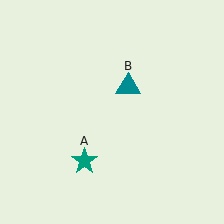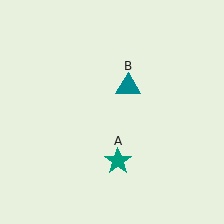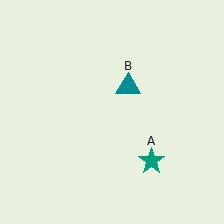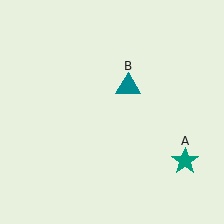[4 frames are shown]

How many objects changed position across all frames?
1 object changed position: teal star (object A).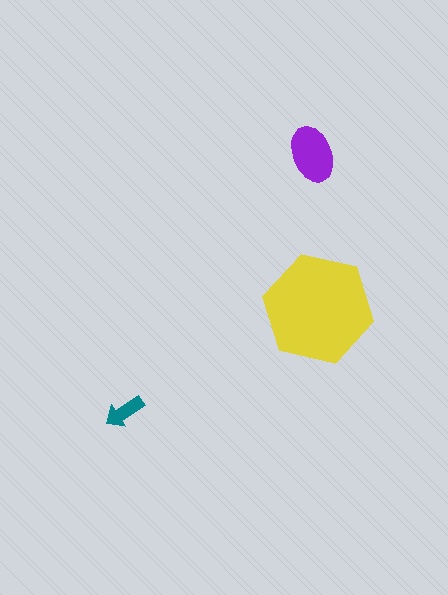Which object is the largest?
The yellow hexagon.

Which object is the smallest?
The teal arrow.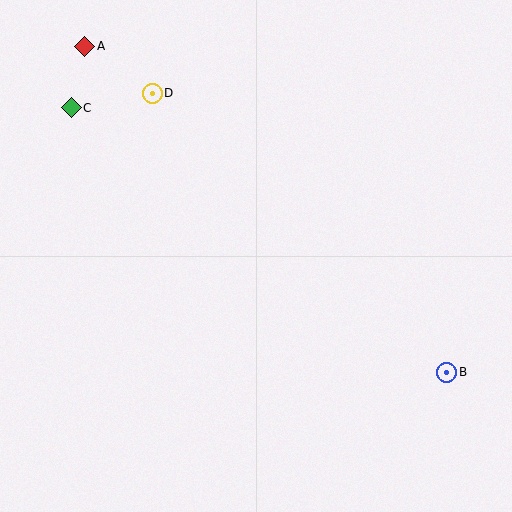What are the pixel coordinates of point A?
Point A is at (85, 46).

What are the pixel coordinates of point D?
Point D is at (152, 93).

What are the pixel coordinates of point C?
Point C is at (71, 108).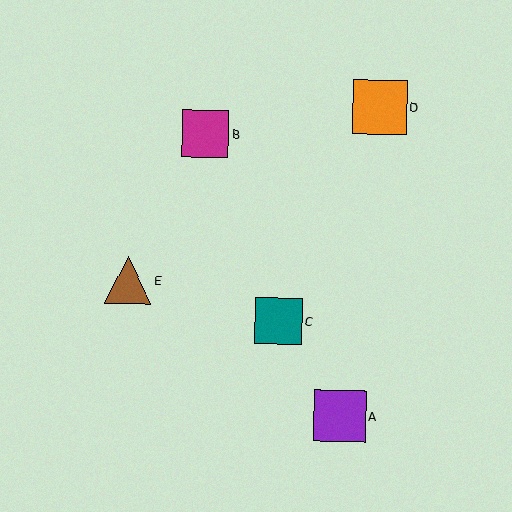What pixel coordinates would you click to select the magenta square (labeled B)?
Click at (205, 134) to select the magenta square B.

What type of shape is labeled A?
Shape A is a purple square.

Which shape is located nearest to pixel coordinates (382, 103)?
The orange square (labeled D) at (380, 107) is nearest to that location.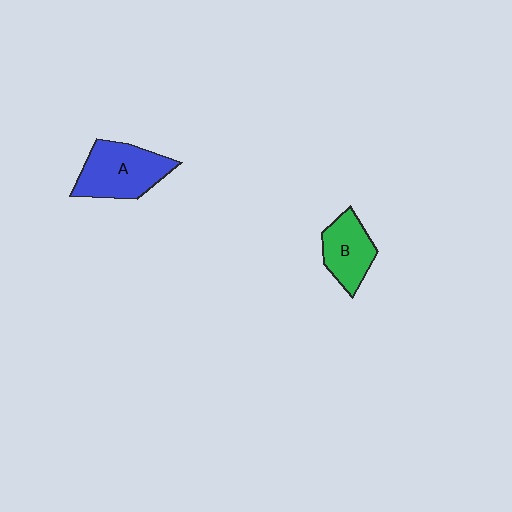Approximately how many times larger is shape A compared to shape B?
Approximately 1.4 times.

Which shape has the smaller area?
Shape B (green).